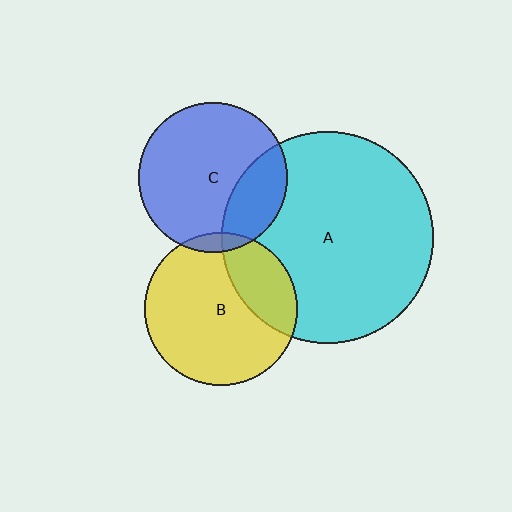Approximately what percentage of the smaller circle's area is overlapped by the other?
Approximately 5%.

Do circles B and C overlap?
Yes.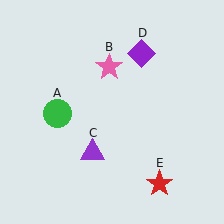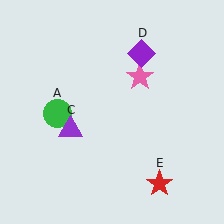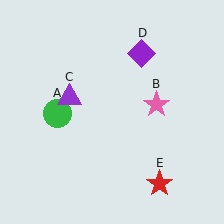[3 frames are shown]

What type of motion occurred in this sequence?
The pink star (object B), purple triangle (object C) rotated clockwise around the center of the scene.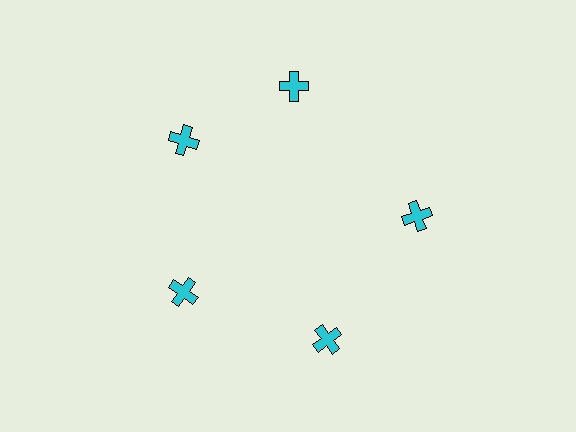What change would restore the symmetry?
The symmetry would be restored by rotating it back into even spacing with its neighbors so that all 5 crosses sit at equal angles and equal distance from the center.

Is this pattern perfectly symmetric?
No. The 5 cyan crosses are arranged in a ring, but one element near the 1 o'clock position is rotated out of alignment along the ring, breaking the 5-fold rotational symmetry.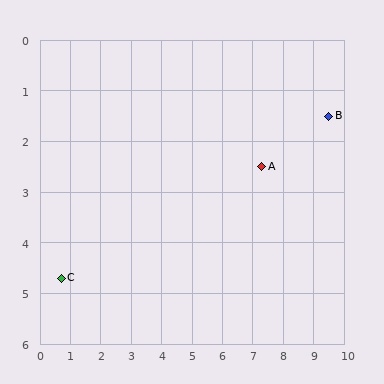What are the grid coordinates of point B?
Point B is at approximately (9.5, 1.5).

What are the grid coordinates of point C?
Point C is at approximately (0.7, 4.7).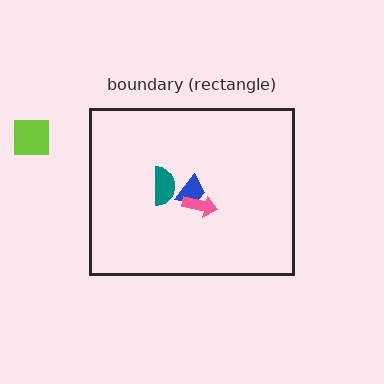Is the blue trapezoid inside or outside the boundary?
Inside.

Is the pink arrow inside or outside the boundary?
Inside.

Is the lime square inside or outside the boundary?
Outside.